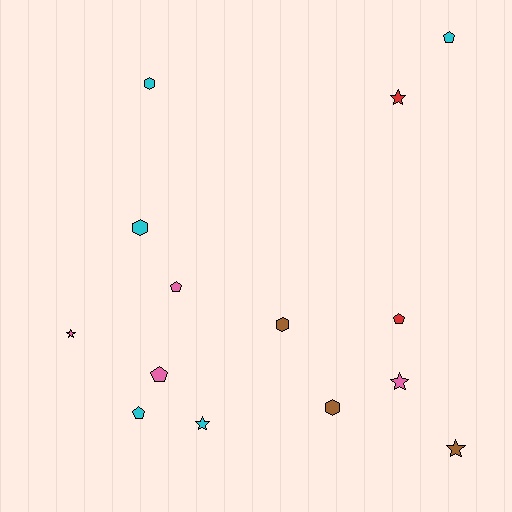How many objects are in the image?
There are 14 objects.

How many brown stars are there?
There is 1 brown star.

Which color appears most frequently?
Cyan, with 5 objects.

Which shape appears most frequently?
Pentagon, with 5 objects.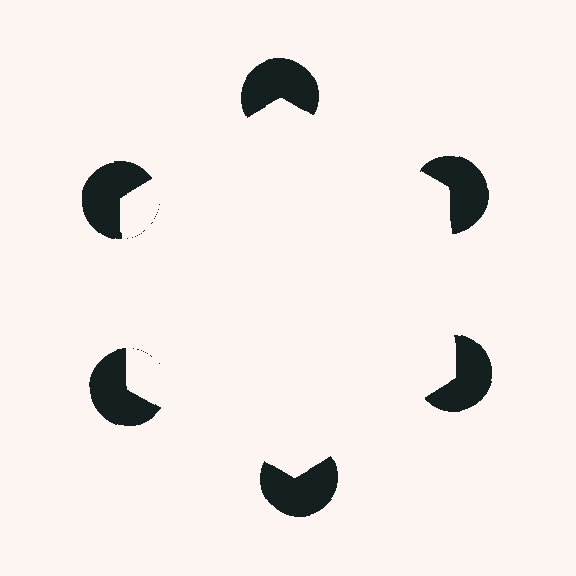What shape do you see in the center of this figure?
An illusory hexagon — its edges are inferred from the aligned wedge cuts in the pac-man discs, not physically drawn.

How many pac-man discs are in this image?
There are 6 — one at each vertex of the illusory hexagon.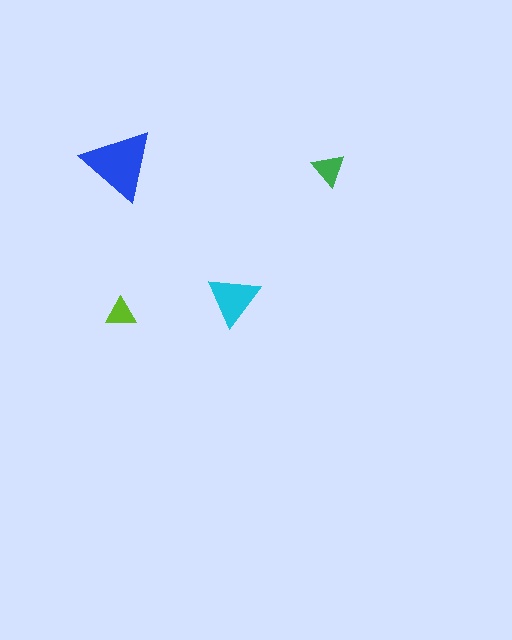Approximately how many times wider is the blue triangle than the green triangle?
About 2 times wider.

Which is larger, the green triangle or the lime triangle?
The green one.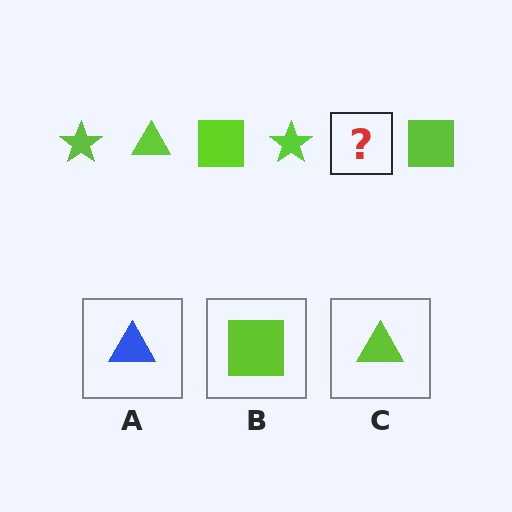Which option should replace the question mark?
Option C.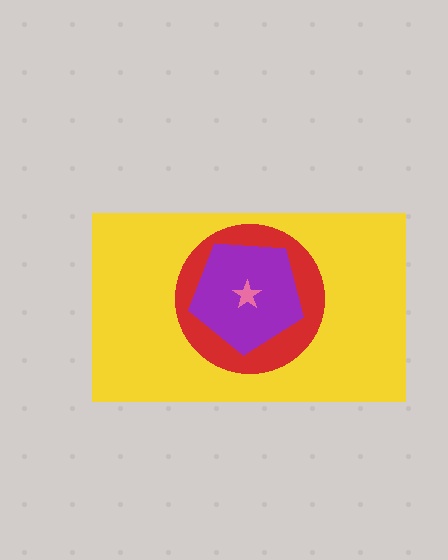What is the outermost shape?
The yellow rectangle.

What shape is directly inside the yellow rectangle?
The red circle.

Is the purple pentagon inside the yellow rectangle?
Yes.